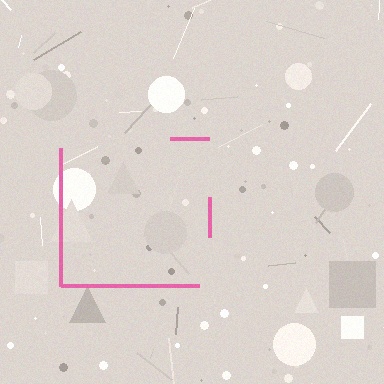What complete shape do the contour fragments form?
The contour fragments form a square.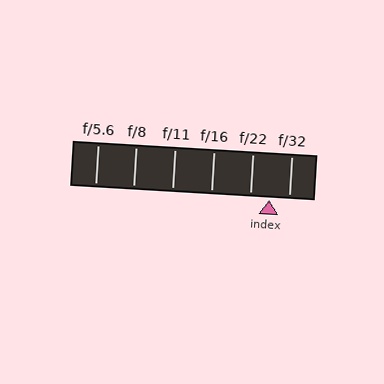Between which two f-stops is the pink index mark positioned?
The index mark is between f/22 and f/32.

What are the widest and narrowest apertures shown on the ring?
The widest aperture shown is f/5.6 and the narrowest is f/32.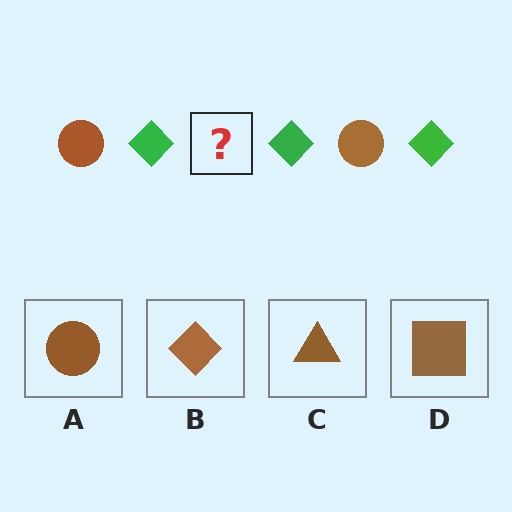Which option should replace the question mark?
Option A.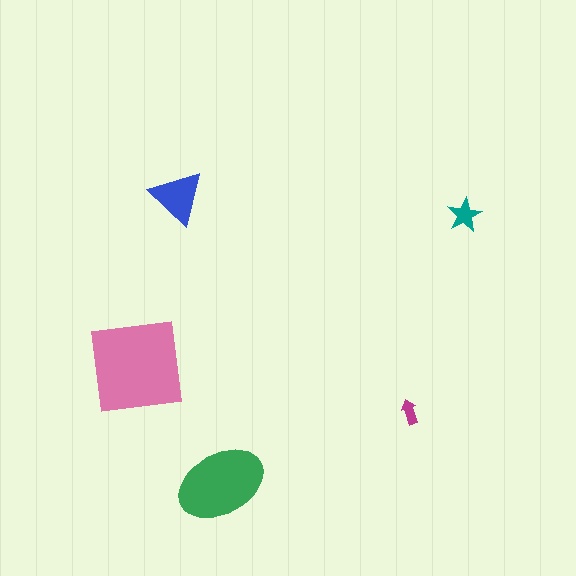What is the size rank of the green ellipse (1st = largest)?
2nd.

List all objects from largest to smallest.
The pink square, the green ellipse, the blue triangle, the teal star, the magenta arrow.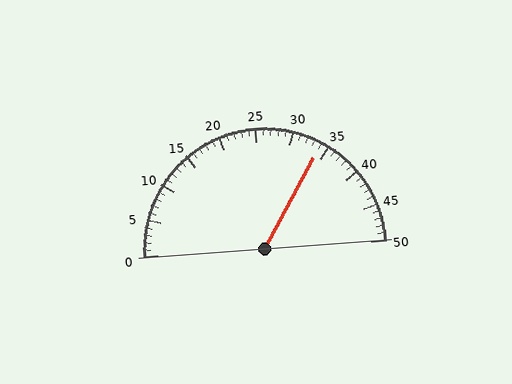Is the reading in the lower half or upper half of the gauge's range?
The reading is in the upper half of the range (0 to 50).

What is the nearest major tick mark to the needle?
The nearest major tick mark is 35.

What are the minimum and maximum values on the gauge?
The gauge ranges from 0 to 50.